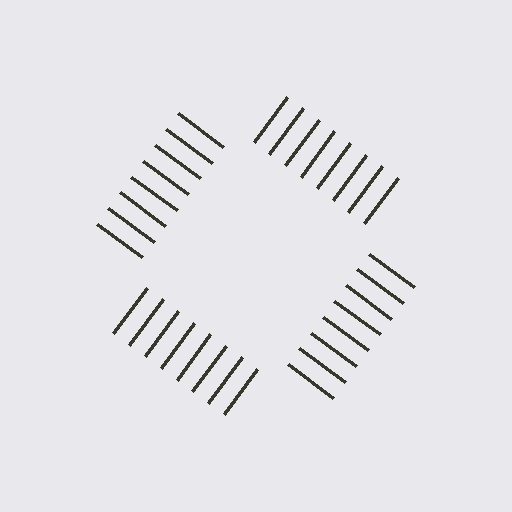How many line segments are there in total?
32 — 8 along each of the 4 edges.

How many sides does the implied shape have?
4 sides — the line-ends trace a square.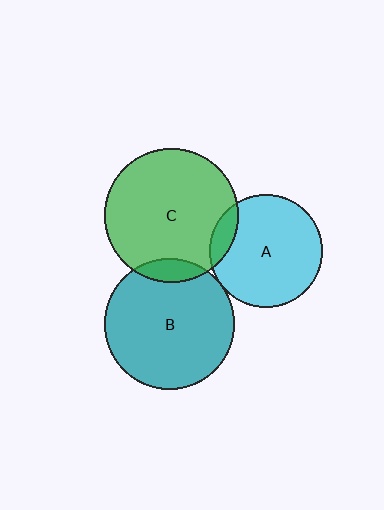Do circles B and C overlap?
Yes.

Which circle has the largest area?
Circle C (green).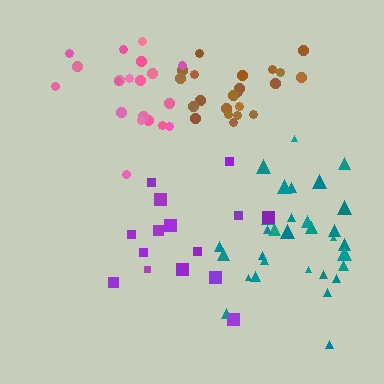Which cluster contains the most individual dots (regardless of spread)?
Teal (32).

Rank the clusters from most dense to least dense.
brown, teal, pink, purple.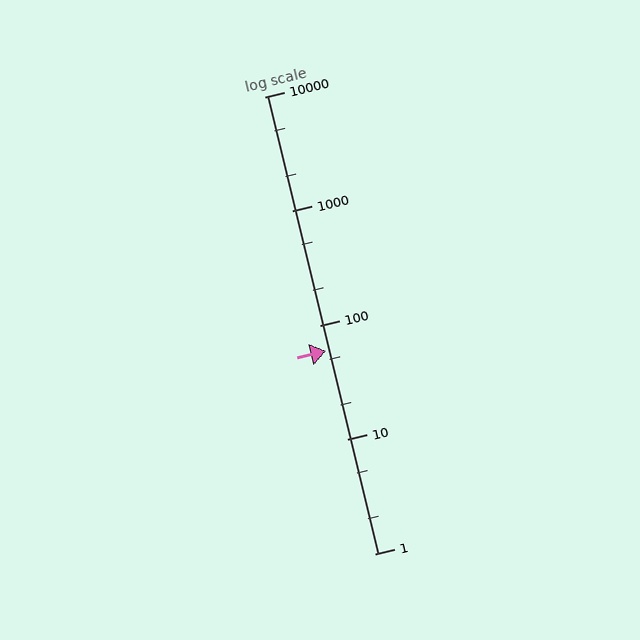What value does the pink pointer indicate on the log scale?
The pointer indicates approximately 59.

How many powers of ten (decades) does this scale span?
The scale spans 4 decades, from 1 to 10000.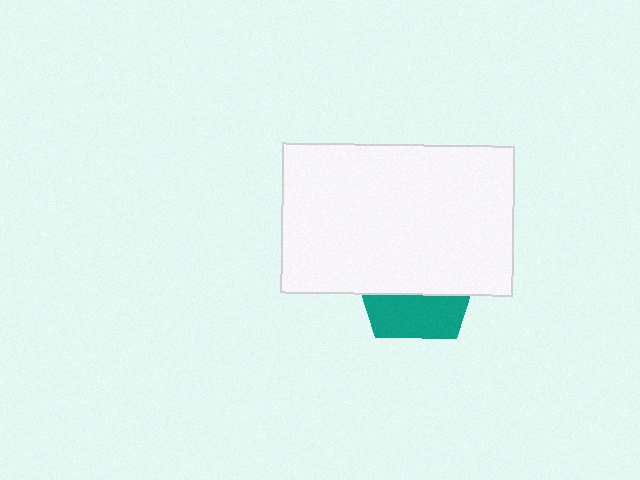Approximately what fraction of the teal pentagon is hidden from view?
Roughly 64% of the teal pentagon is hidden behind the white rectangle.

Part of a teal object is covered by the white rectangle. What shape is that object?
It is a pentagon.